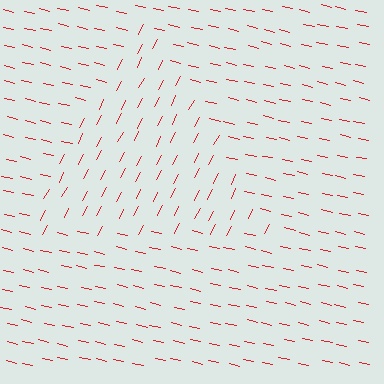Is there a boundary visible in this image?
Yes, there is a texture boundary formed by a change in line orientation.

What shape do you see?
I see a triangle.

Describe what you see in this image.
The image is filled with small red line segments. A triangle region in the image has lines oriented differently from the surrounding lines, creating a visible texture boundary.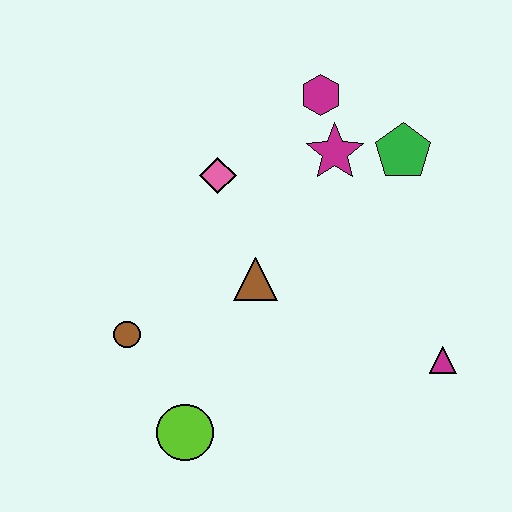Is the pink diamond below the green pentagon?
Yes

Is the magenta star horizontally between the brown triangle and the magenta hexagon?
No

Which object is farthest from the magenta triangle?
The brown circle is farthest from the magenta triangle.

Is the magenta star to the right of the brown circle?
Yes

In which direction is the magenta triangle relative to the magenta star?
The magenta triangle is below the magenta star.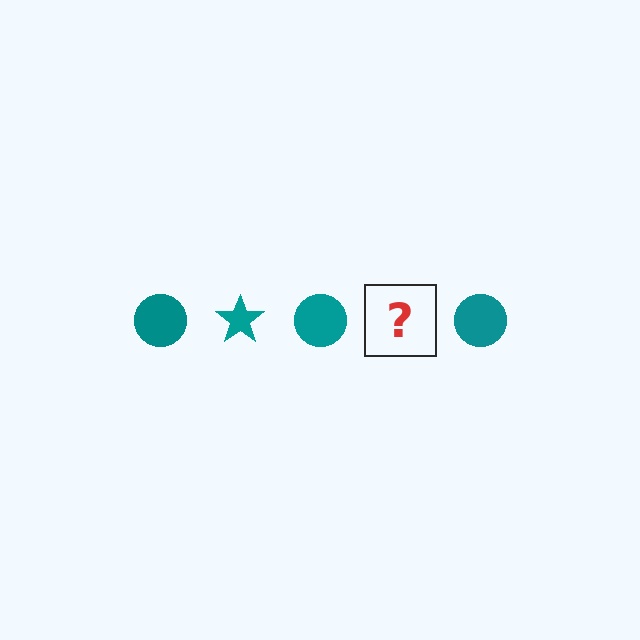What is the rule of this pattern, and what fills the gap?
The rule is that the pattern cycles through circle, star shapes in teal. The gap should be filled with a teal star.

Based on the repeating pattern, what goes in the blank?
The blank should be a teal star.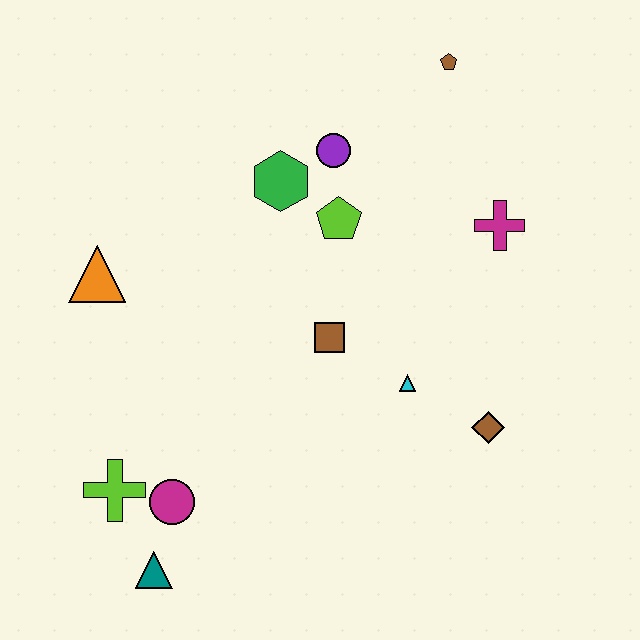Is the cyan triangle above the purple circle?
No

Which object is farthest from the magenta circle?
The brown pentagon is farthest from the magenta circle.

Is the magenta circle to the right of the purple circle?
No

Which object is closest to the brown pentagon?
The purple circle is closest to the brown pentagon.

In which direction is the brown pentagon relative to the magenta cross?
The brown pentagon is above the magenta cross.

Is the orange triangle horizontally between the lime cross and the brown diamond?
No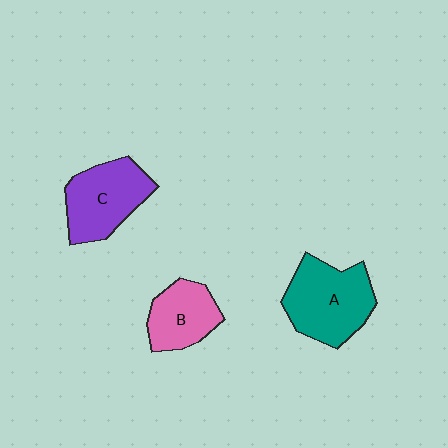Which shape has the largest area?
Shape A (teal).